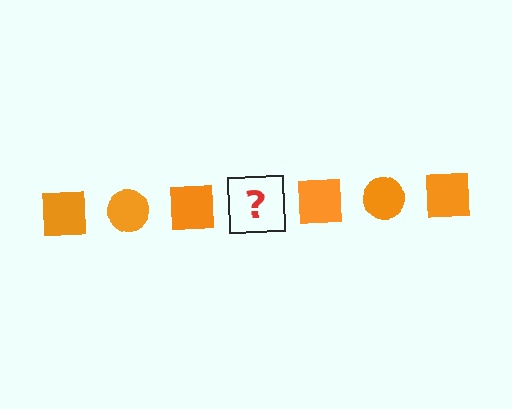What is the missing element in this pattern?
The missing element is an orange circle.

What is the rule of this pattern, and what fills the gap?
The rule is that the pattern cycles through square, circle shapes in orange. The gap should be filled with an orange circle.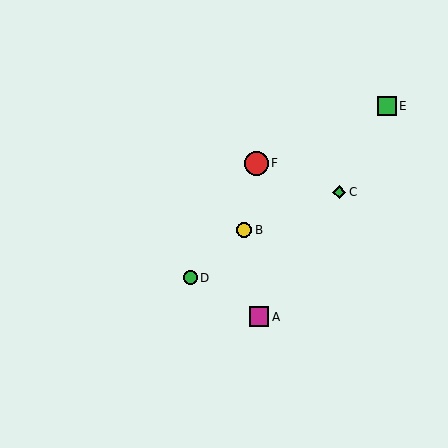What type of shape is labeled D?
Shape D is a green circle.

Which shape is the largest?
The red circle (labeled F) is the largest.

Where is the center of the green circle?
The center of the green circle is at (190, 278).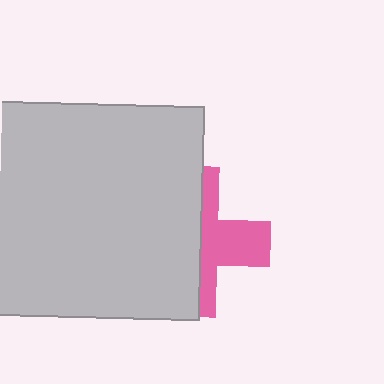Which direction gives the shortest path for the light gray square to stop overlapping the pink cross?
Moving left gives the shortest separation.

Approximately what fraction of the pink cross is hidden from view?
Roughly 59% of the pink cross is hidden behind the light gray square.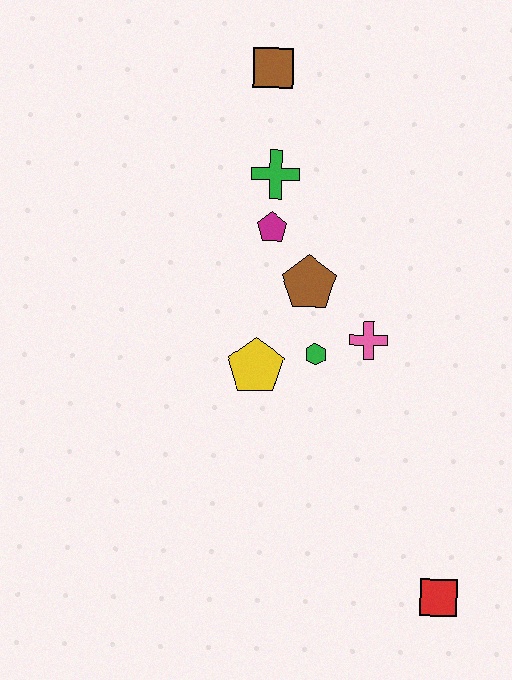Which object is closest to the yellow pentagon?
The green hexagon is closest to the yellow pentagon.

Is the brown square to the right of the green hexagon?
No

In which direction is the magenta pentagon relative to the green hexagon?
The magenta pentagon is above the green hexagon.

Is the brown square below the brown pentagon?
No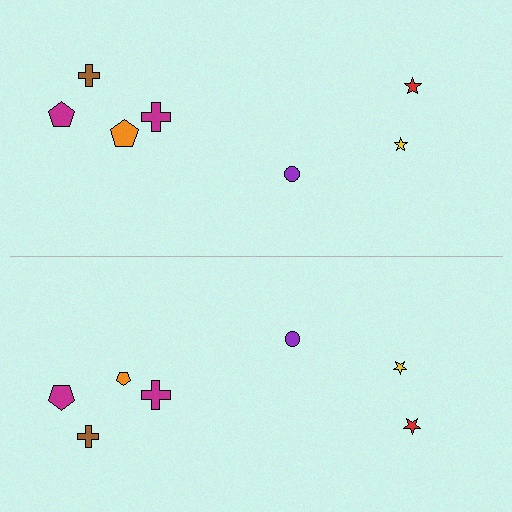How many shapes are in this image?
There are 14 shapes in this image.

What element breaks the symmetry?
The orange pentagon on the bottom side has a different size than its mirror counterpart.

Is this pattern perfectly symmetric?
No, the pattern is not perfectly symmetric. The orange pentagon on the bottom side has a different size than its mirror counterpart.